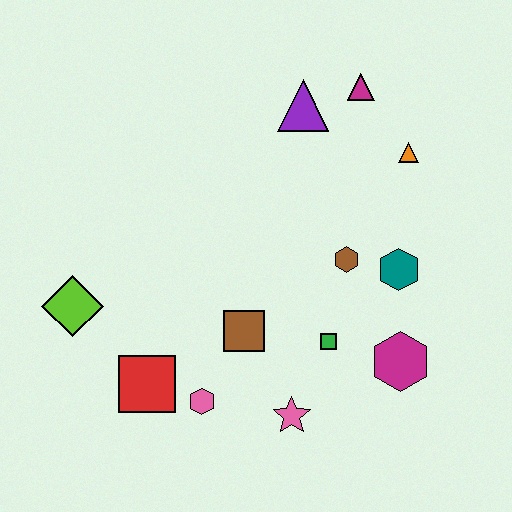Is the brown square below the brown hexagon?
Yes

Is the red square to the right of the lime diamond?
Yes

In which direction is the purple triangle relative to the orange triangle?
The purple triangle is to the left of the orange triangle.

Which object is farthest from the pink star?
The magenta triangle is farthest from the pink star.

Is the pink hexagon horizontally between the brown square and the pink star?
No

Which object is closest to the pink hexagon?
The red square is closest to the pink hexagon.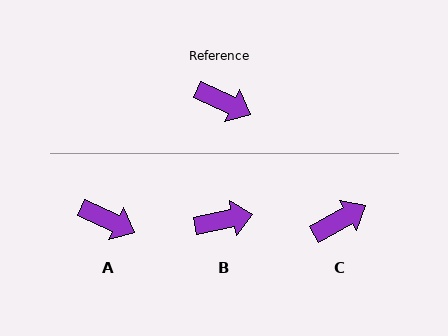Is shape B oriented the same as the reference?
No, it is off by about 36 degrees.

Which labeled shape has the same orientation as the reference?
A.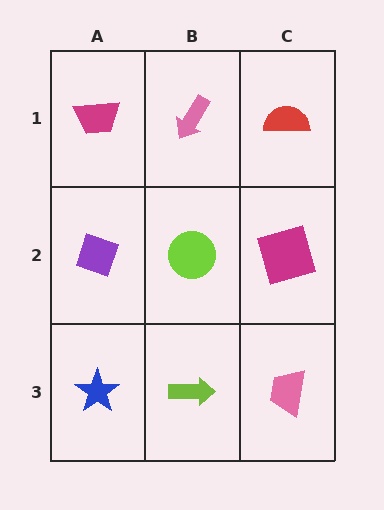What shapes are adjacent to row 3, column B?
A lime circle (row 2, column B), a blue star (row 3, column A), a pink trapezoid (row 3, column C).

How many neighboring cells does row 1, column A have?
2.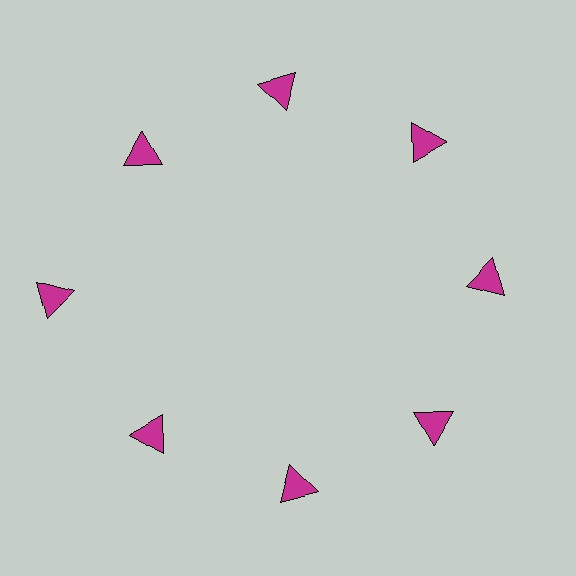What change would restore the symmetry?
The symmetry would be restored by moving it inward, back onto the ring so that all 8 triangles sit at equal angles and equal distance from the center.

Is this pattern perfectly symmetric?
No. The 8 magenta triangles are arranged in a ring, but one element near the 9 o'clock position is pushed outward from the center, breaking the 8-fold rotational symmetry.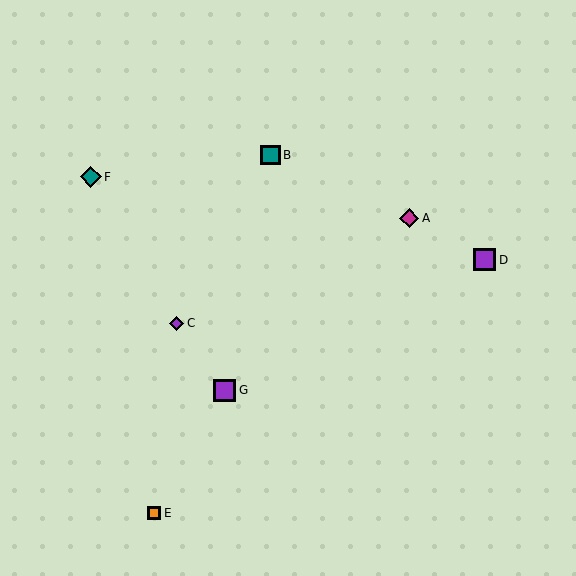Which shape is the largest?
The purple square (labeled D) is the largest.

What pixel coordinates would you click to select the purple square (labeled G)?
Click at (225, 390) to select the purple square G.